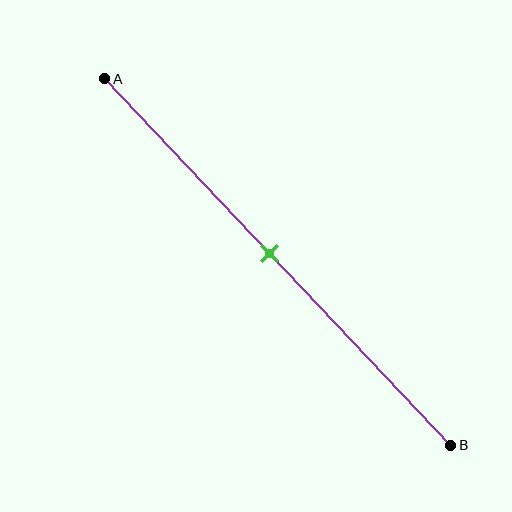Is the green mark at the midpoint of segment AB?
Yes, the mark is approximately at the midpoint.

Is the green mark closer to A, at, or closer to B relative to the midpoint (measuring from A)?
The green mark is approximately at the midpoint of segment AB.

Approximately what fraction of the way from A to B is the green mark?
The green mark is approximately 50% of the way from A to B.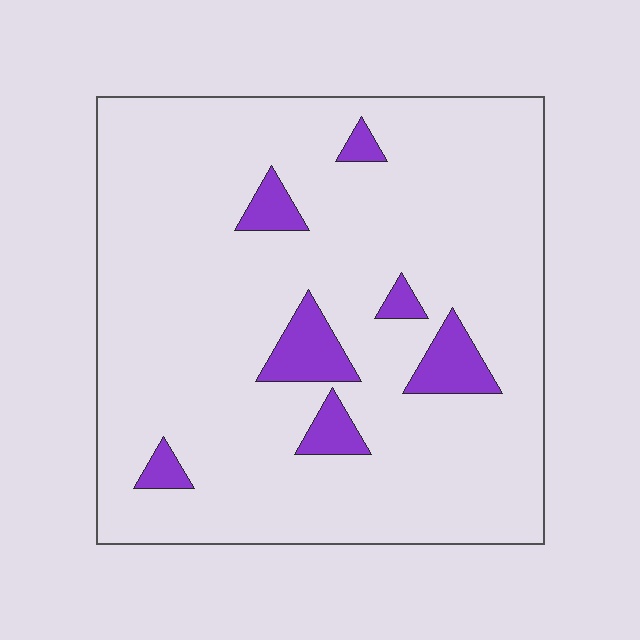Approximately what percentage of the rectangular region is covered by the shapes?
Approximately 10%.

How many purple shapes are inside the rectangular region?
7.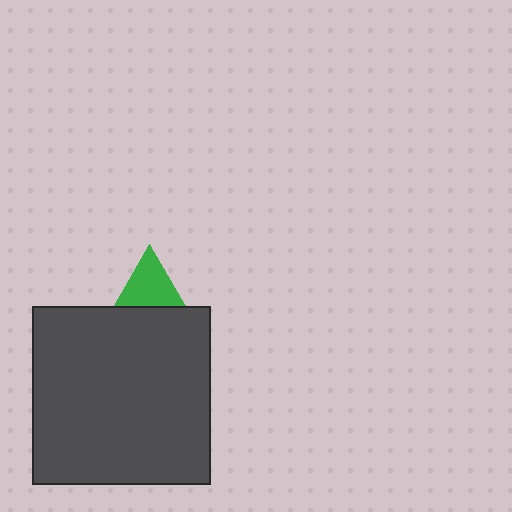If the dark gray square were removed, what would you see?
You would see the complete green triangle.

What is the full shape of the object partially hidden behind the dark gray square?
The partially hidden object is a green triangle.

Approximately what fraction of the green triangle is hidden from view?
Roughly 65% of the green triangle is hidden behind the dark gray square.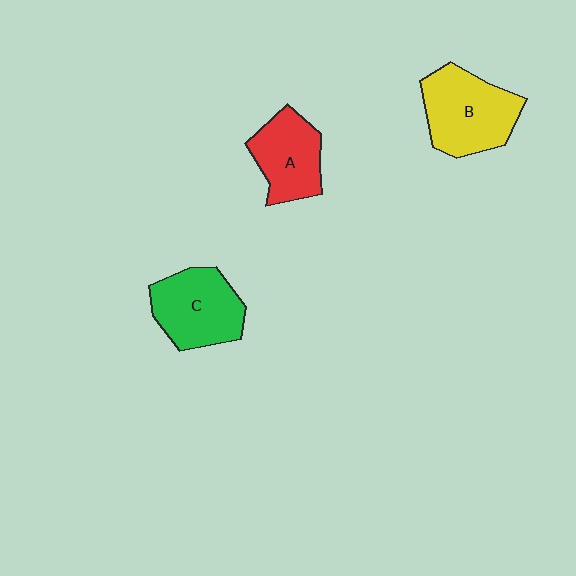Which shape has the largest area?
Shape B (yellow).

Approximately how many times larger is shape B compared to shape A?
Approximately 1.3 times.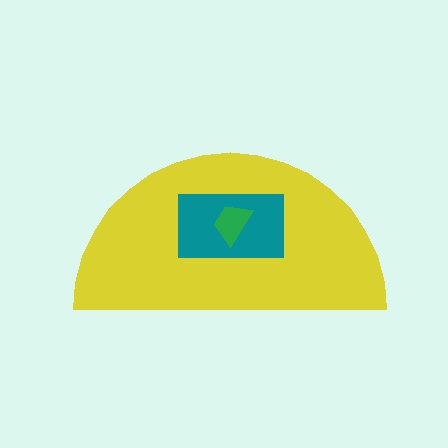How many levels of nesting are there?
3.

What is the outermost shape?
The yellow semicircle.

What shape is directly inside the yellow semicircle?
The teal rectangle.